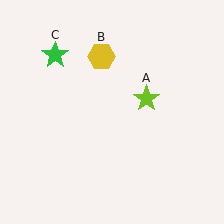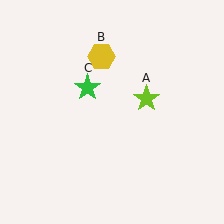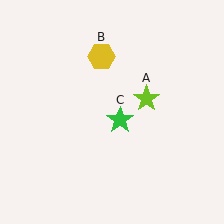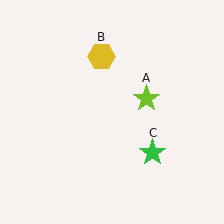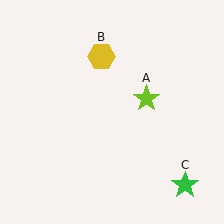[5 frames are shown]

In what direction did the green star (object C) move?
The green star (object C) moved down and to the right.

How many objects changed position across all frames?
1 object changed position: green star (object C).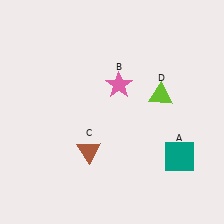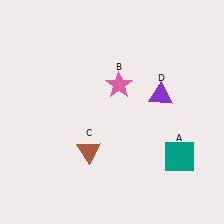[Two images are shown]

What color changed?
The triangle (D) changed from lime in Image 1 to purple in Image 2.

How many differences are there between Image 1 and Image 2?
There is 1 difference between the two images.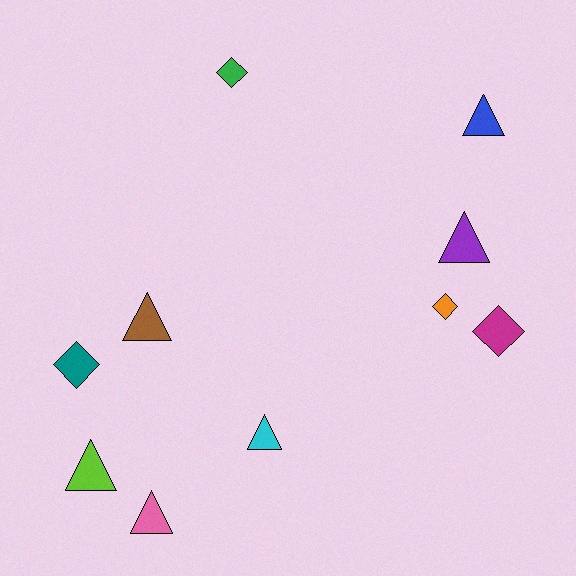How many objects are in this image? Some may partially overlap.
There are 10 objects.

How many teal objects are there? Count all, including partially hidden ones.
There is 1 teal object.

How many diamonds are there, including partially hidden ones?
There are 4 diamonds.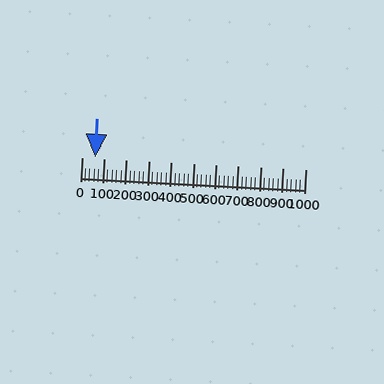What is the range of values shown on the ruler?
The ruler shows values from 0 to 1000.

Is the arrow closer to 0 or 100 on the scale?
The arrow is closer to 100.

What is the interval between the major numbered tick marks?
The major tick marks are spaced 100 units apart.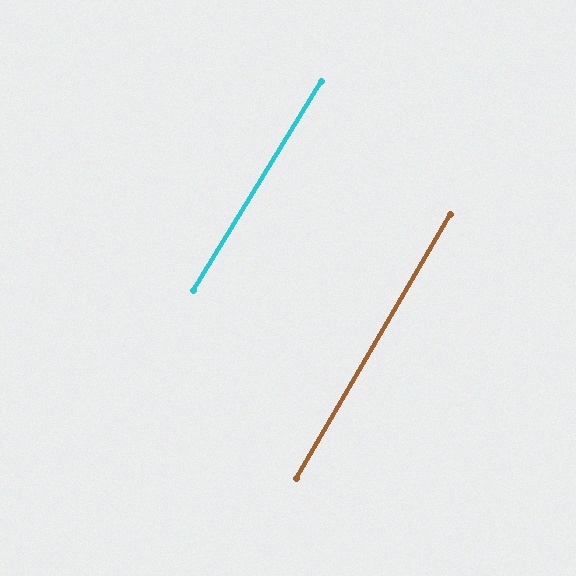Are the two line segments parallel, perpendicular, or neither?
Parallel — their directions differ by only 1.3°.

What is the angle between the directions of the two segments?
Approximately 1 degree.